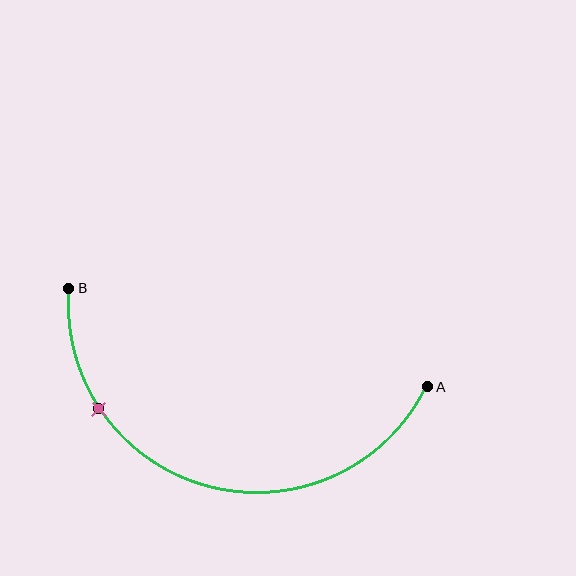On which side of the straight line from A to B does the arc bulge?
The arc bulges below the straight line connecting A and B.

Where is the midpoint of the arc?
The arc midpoint is the point on the curve farthest from the straight line joining A and B. It sits below that line.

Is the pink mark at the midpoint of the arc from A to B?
No. The pink mark lies on the arc but is closer to endpoint B. The arc midpoint would be at the point on the curve equidistant along the arc from both A and B.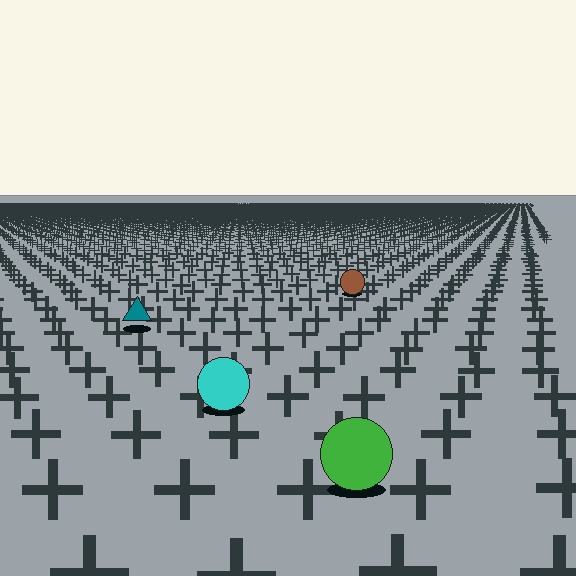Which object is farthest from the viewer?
The brown circle is farthest from the viewer. It appears smaller and the ground texture around it is denser.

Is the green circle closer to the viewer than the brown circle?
Yes. The green circle is closer — you can tell from the texture gradient: the ground texture is coarser near it.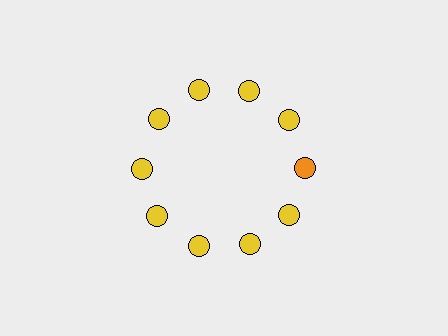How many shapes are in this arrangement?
There are 10 shapes arranged in a ring pattern.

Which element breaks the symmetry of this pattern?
The orange circle at roughly the 3 o'clock position breaks the symmetry. All other shapes are yellow circles.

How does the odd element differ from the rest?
It has a different color: orange instead of yellow.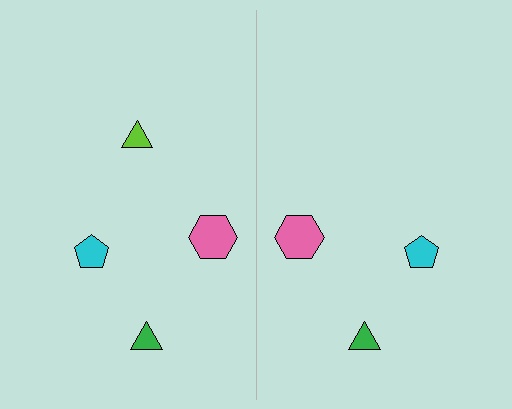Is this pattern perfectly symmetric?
No, the pattern is not perfectly symmetric. A lime triangle is missing from the right side.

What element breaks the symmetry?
A lime triangle is missing from the right side.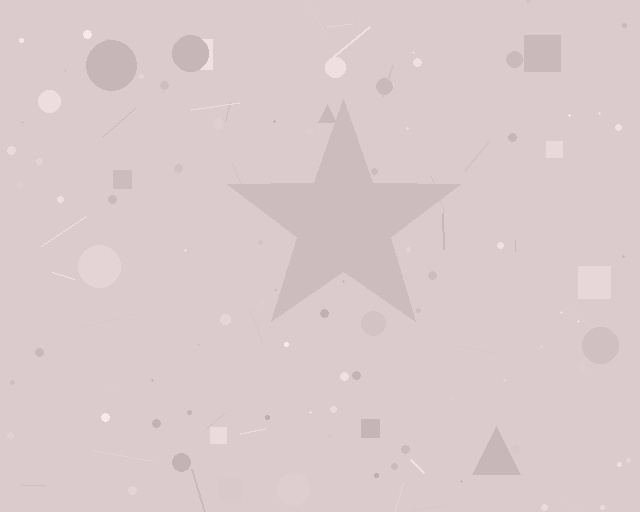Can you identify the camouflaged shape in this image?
The camouflaged shape is a star.